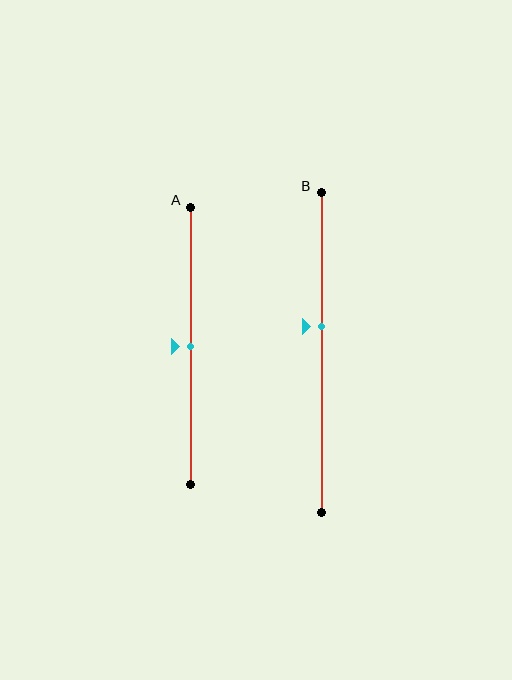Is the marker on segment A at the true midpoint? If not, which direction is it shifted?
Yes, the marker on segment A is at the true midpoint.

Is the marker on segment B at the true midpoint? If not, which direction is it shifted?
No, the marker on segment B is shifted upward by about 8% of the segment length.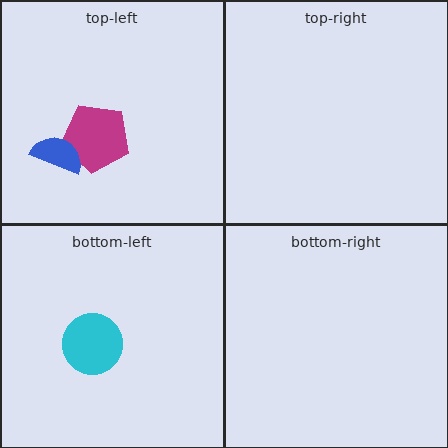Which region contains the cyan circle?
The bottom-left region.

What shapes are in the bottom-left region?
The cyan circle.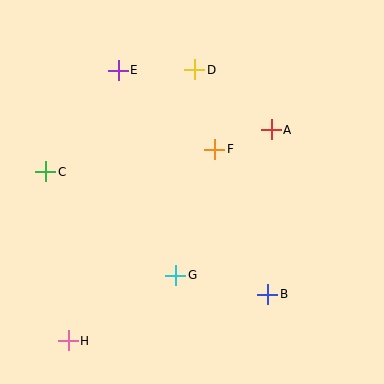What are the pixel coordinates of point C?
Point C is at (46, 172).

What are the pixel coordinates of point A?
Point A is at (271, 130).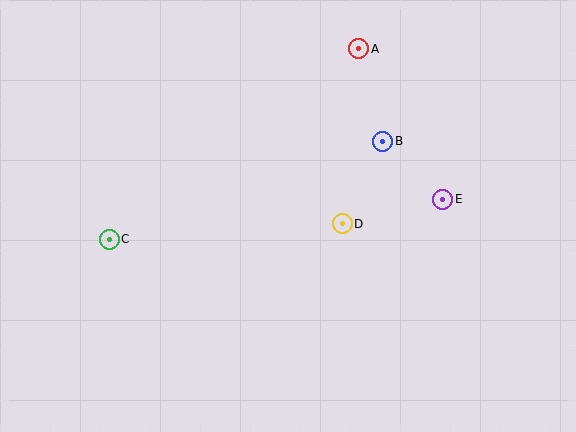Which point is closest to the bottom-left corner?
Point C is closest to the bottom-left corner.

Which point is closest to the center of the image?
Point D at (342, 224) is closest to the center.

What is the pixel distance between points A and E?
The distance between A and E is 173 pixels.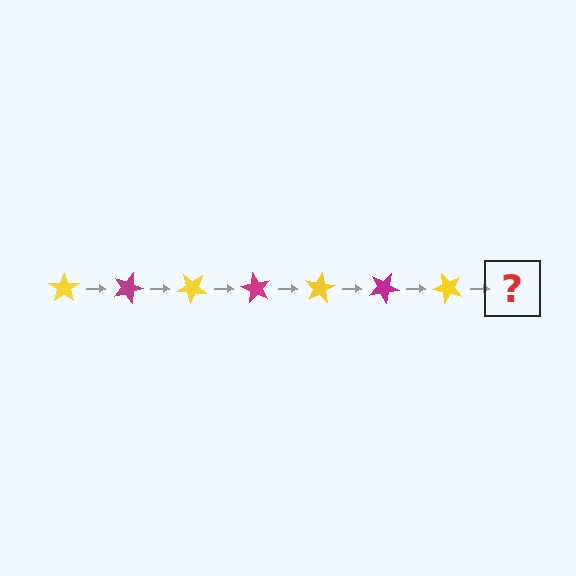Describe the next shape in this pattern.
It should be a magenta star, rotated 140 degrees from the start.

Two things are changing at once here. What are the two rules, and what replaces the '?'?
The two rules are that it rotates 20 degrees each step and the color cycles through yellow and magenta. The '?' should be a magenta star, rotated 140 degrees from the start.